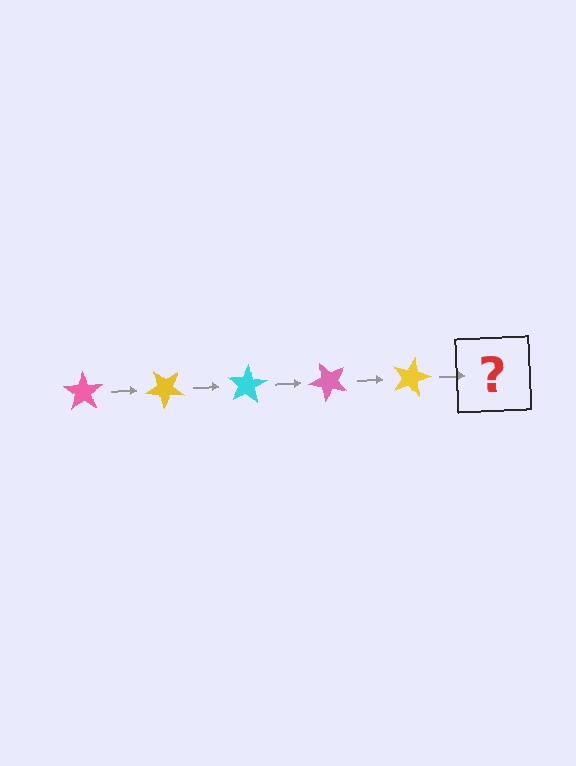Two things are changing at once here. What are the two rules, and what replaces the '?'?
The two rules are that it rotates 40 degrees each step and the color cycles through pink, yellow, and cyan. The '?' should be a cyan star, rotated 200 degrees from the start.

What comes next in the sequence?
The next element should be a cyan star, rotated 200 degrees from the start.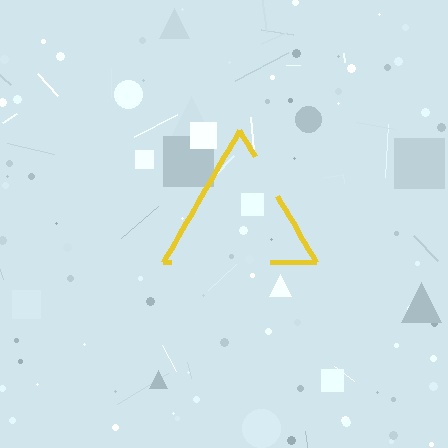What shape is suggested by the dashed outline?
The dashed outline suggests a triangle.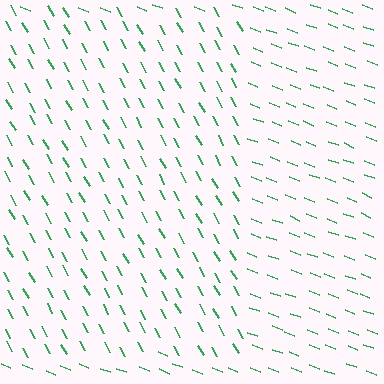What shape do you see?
I see a rectangle.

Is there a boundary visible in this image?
Yes, there is a texture boundary formed by a change in line orientation.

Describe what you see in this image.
The image is filled with small green line segments. A rectangle region in the image has lines oriented differently from the surrounding lines, creating a visible texture boundary.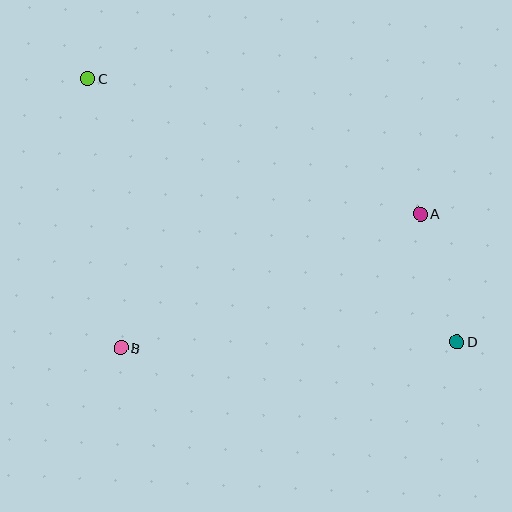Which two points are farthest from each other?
Points C and D are farthest from each other.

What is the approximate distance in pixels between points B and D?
The distance between B and D is approximately 336 pixels.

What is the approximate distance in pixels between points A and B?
The distance between A and B is approximately 328 pixels.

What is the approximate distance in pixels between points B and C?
The distance between B and C is approximately 271 pixels.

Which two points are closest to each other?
Points A and D are closest to each other.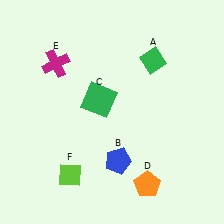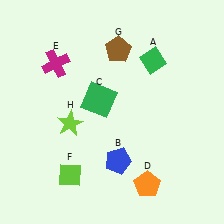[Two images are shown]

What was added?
A brown pentagon (G), a lime star (H) were added in Image 2.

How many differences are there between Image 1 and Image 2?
There are 2 differences between the two images.